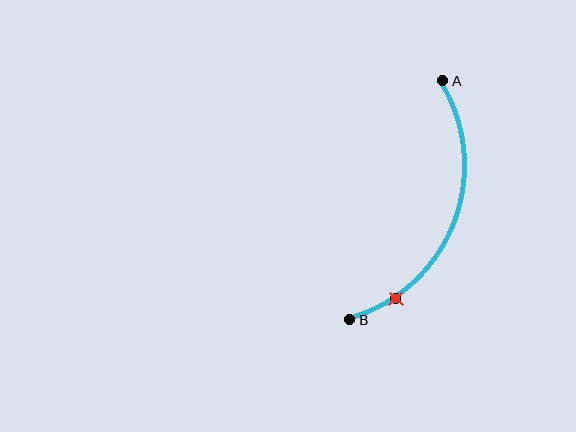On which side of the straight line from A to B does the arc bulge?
The arc bulges to the right of the straight line connecting A and B.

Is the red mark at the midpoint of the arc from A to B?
No. The red mark lies on the arc but is closer to endpoint B. The arc midpoint would be at the point on the curve equidistant along the arc from both A and B.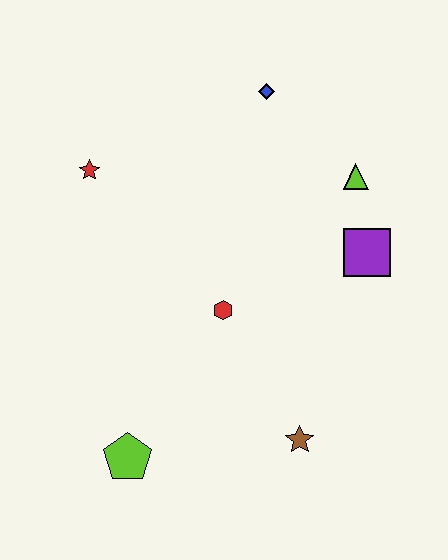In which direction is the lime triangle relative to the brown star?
The lime triangle is above the brown star.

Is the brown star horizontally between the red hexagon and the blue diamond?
No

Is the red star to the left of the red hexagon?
Yes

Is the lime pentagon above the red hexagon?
No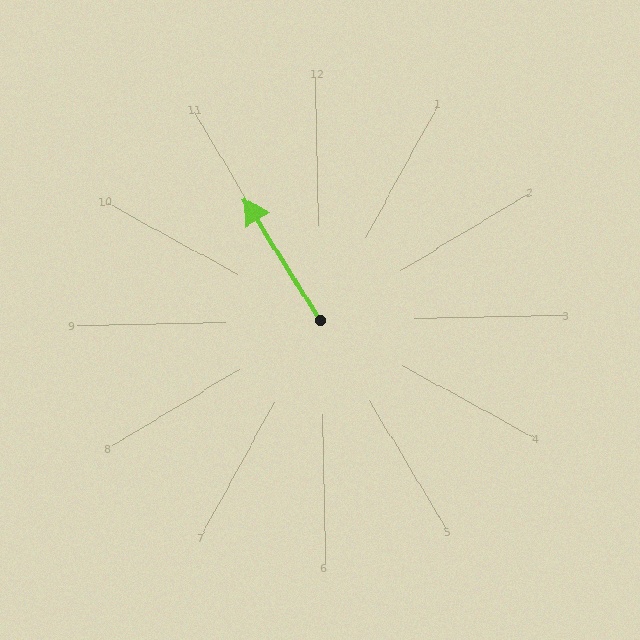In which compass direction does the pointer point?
Northwest.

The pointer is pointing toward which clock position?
Roughly 11 o'clock.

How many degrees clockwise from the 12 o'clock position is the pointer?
Approximately 329 degrees.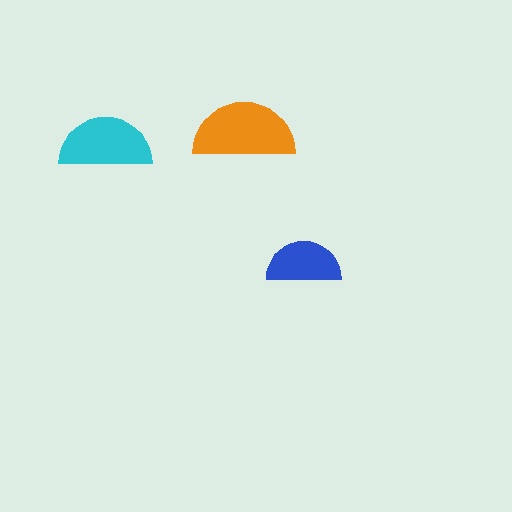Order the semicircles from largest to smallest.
the orange one, the cyan one, the blue one.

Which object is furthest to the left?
The cyan semicircle is leftmost.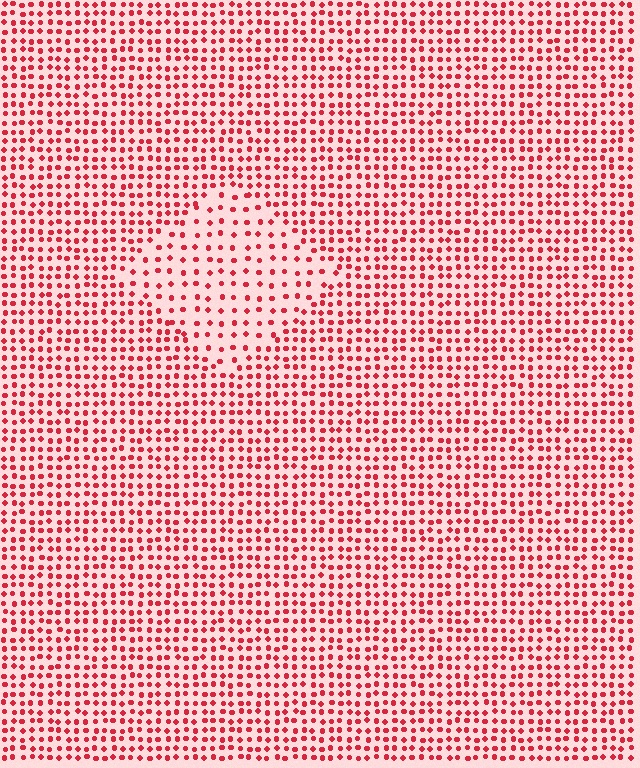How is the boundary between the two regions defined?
The boundary is defined by a change in element density (approximately 1.9x ratio). All elements are the same color, size, and shape.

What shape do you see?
I see a diamond.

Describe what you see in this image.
The image contains small red elements arranged at two different densities. A diamond-shaped region is visible where the elements are less densely packed than the surrounding area.